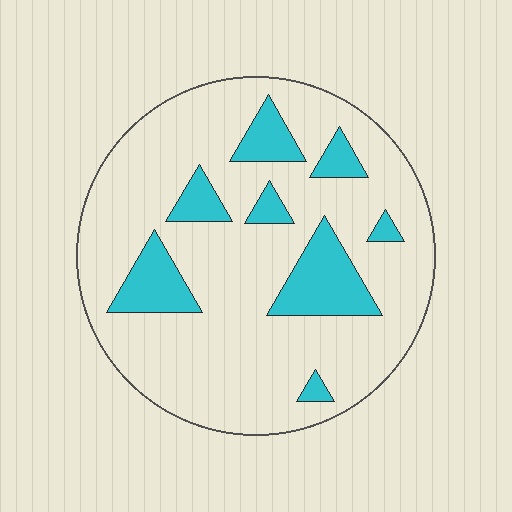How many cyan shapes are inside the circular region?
8.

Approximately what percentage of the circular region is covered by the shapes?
Approximately 20%.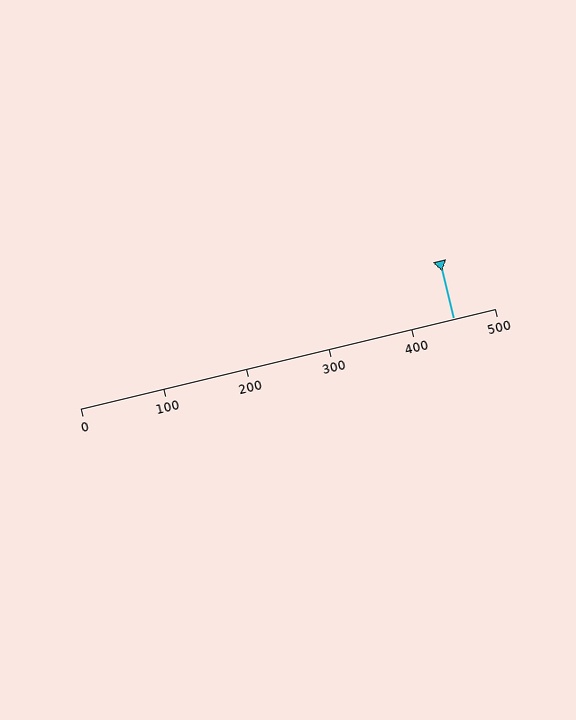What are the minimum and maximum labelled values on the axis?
The axis runs from 0 to 500.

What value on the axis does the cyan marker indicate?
The marker indicates approximately 450.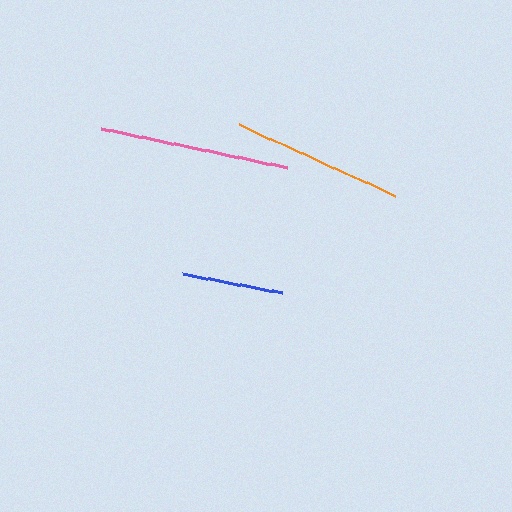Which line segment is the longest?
The pink line is the longest at approximately 189 pixels.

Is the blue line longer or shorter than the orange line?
The orange line is longer than the blue line.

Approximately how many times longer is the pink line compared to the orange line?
The pink line is approximately 1.1 times the length of the orange line.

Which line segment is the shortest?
The blue line is the shortest at approximately 102 pixels.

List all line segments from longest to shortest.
From longest to shortest: pink, orange, blue.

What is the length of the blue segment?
The blue segment is approximately 102 pixels long.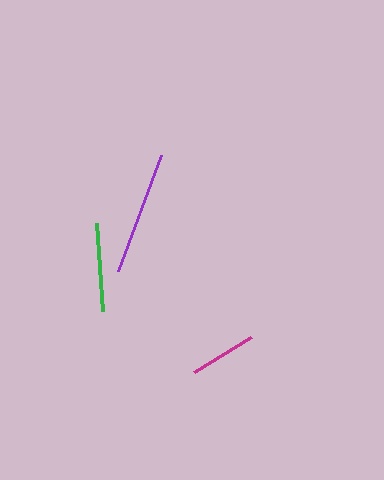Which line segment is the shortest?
The magenta line is the shortest at approximately 67 pixels.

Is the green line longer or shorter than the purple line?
The purple line is longer than the green line.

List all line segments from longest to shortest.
From longest to shortest: purple, green, magenta.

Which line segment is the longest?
The purple line is the longest at approximately 124 pixels.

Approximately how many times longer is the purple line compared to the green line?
The purple line is approximately 1.4 times the length of the green line.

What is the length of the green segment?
The green segment is approximately 87 pixels long.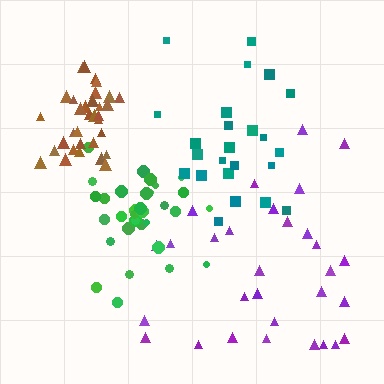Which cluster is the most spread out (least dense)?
Purple.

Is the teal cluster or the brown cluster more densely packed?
Brown.